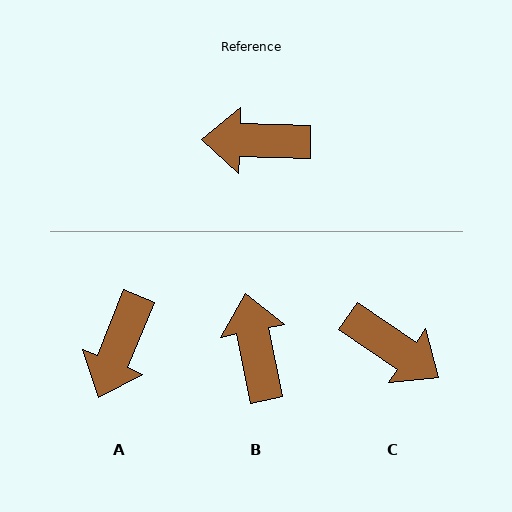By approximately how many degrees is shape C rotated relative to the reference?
Approximately 147 degrees counter-clockwise.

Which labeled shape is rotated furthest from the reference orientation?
C, about 147 degrees away.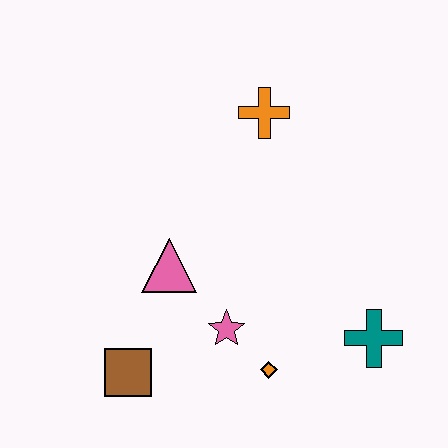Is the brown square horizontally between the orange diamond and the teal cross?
No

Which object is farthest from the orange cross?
The brown square is farthest from the orange cross.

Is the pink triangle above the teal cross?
Yes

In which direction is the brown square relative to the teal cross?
The brown square is to the left of the teal cross.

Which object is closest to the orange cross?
The pink triangle is closest to the orange cross.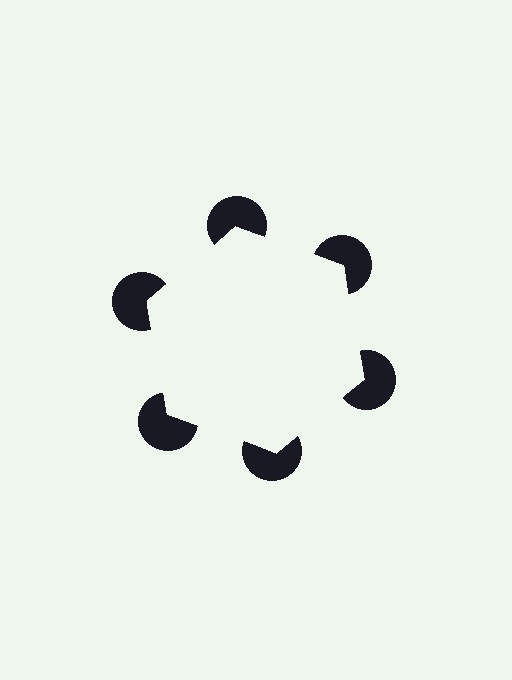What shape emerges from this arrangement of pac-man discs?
An illusory hexagon — its edges are inferred from the aligned wedge cuts in the pac-man discs, not physically drawn.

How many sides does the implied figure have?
6 sides.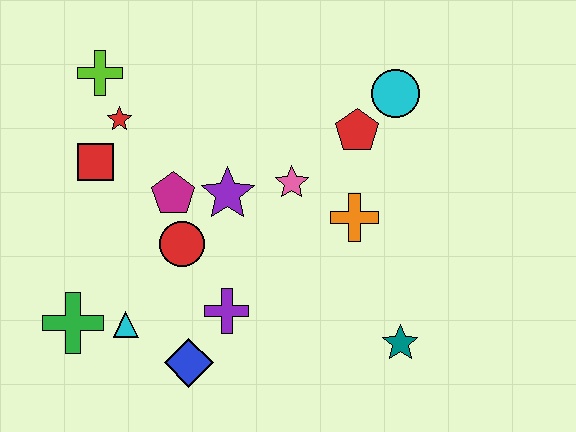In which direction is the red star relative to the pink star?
The red star is to the left of the pink star.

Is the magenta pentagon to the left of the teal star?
Yes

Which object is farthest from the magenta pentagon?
The teal star is farthest from the magenta pentagon.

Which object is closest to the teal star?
The orange cross is closest to the teal star.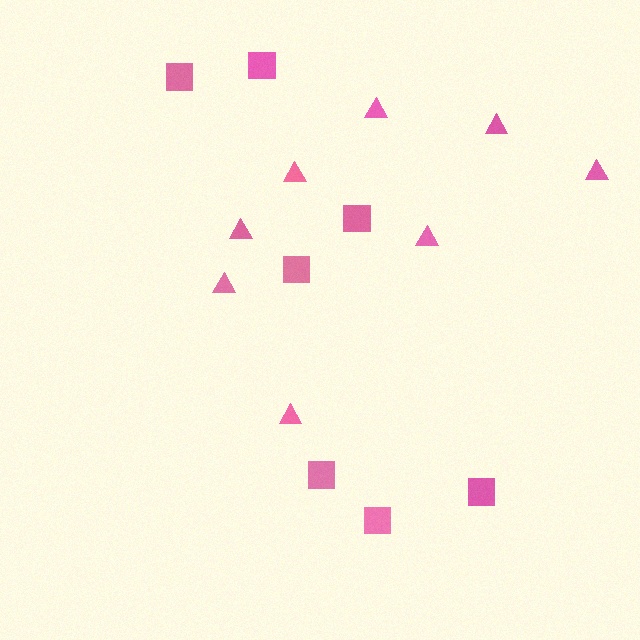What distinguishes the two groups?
There are 2 groups: one group of squares (7) and one group of triangles (8).